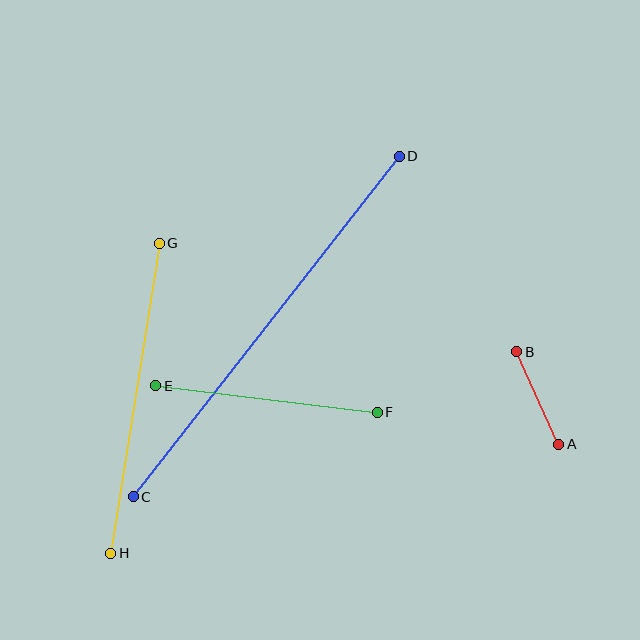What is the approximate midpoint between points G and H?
The midpoint is at approximately (135, 398) pixels.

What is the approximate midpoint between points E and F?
The midpoint is at approximately (266, 399) pixels.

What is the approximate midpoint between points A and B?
The midpoint is at approximately (538, 398) pixels.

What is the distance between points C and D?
The distance is approximately 432 pixels.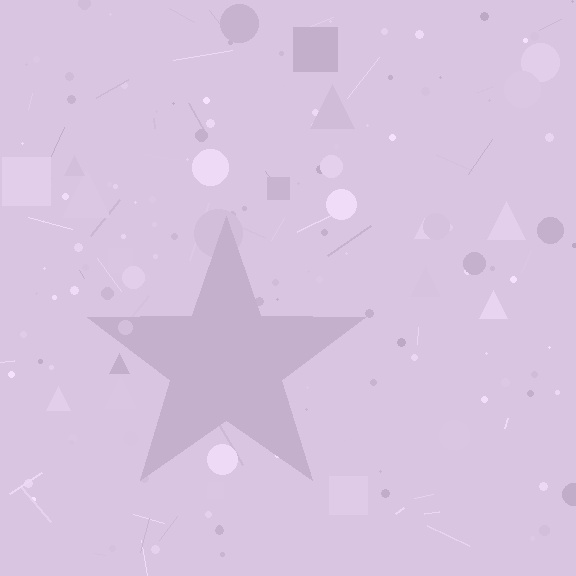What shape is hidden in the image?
A star is hidden in the image.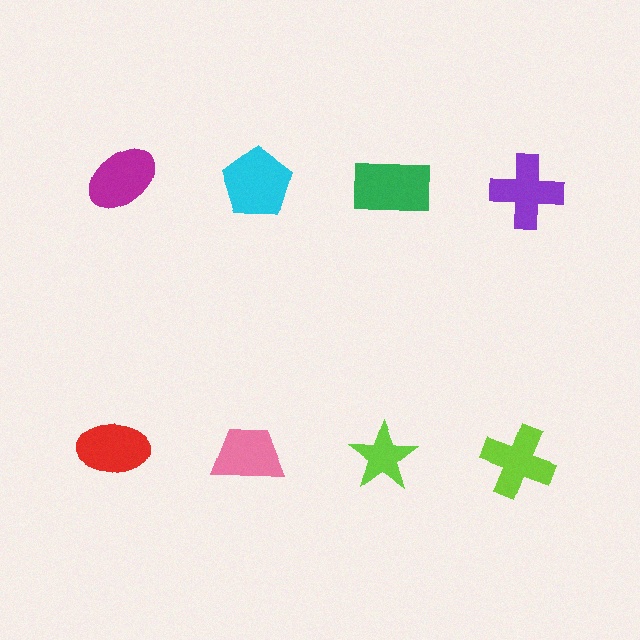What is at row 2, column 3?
A lime star.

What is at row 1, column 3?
A green rectangle.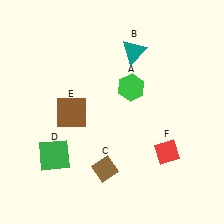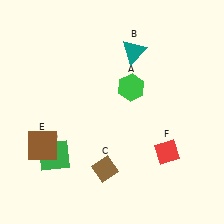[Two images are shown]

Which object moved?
The brown square (E) moved down.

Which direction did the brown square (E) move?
The brown square (E) moved down.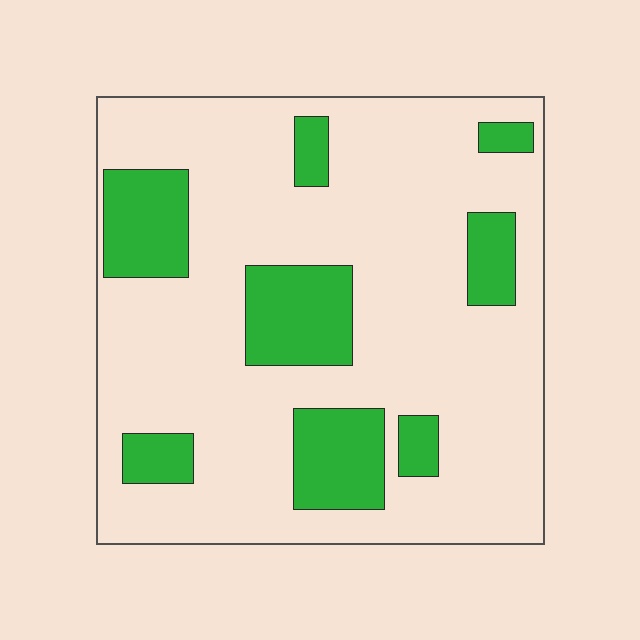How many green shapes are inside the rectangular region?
8.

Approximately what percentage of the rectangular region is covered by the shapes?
Approximately 20%.